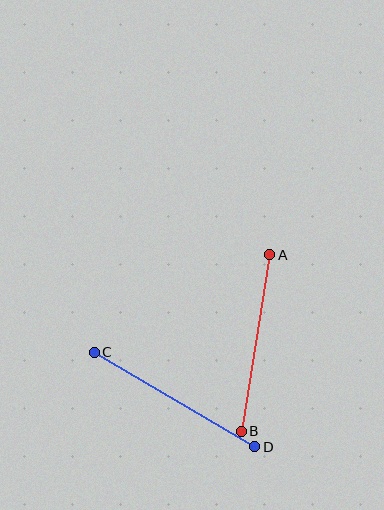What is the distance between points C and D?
The distance is approximately 186 pixels.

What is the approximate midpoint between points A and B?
The midpoint is at approximately (256, 343) pixels.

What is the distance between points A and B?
The distance is approximately 179 pixels.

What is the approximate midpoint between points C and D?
The midpoint is at approximately (174, 399) pixels.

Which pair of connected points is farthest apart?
Points C and D are farthest apart.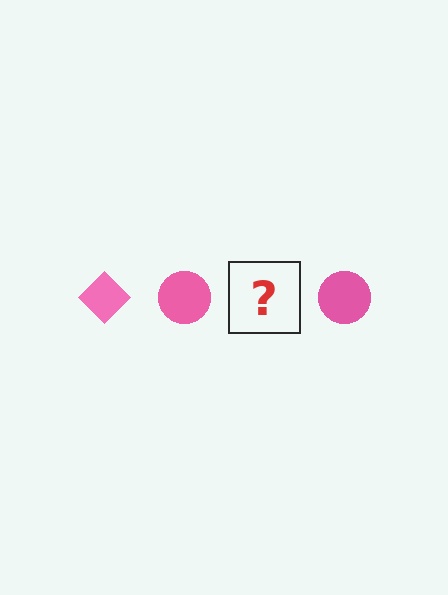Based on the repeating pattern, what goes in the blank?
The blank should be a pink diamond.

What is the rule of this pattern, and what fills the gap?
The rule is that the pattern cycles through diamond, circle shapes in pink. The gap should be filled with a pink diamond.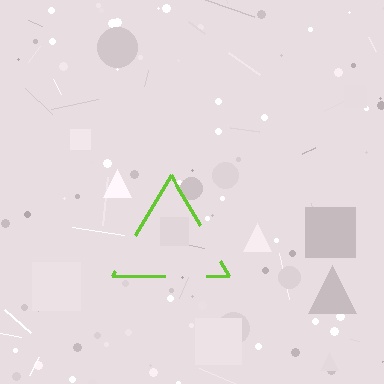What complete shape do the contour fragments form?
The contour fragments form a triangle.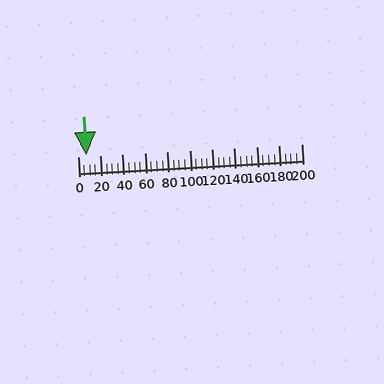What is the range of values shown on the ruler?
The ruler shows values from 0 to 200.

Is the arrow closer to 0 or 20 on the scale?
The arrow is closer to 0.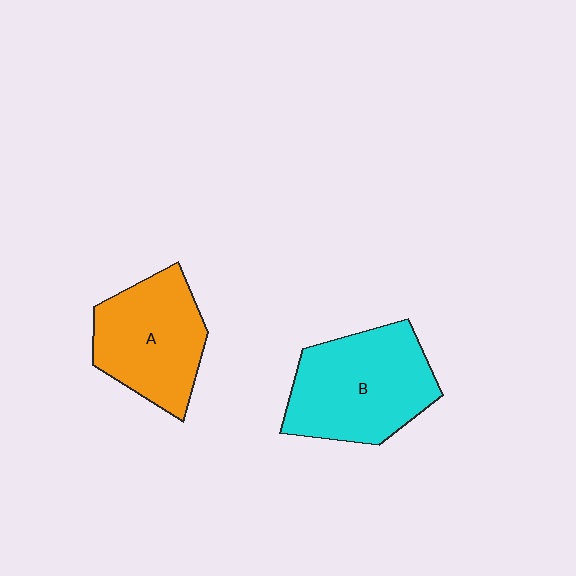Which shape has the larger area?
Shape B (cyan).